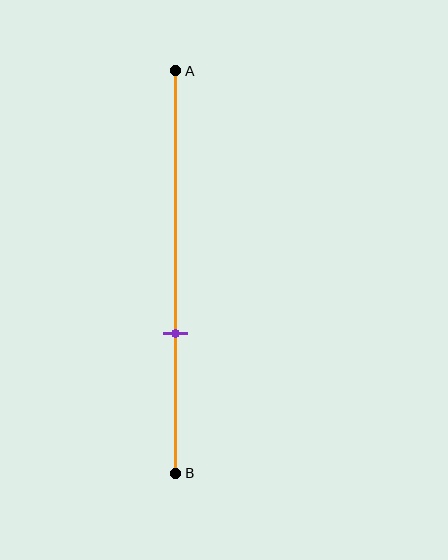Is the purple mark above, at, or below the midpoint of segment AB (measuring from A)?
The purple mark is below the midpoint of segment AB.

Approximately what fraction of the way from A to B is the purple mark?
The purple mark is approximately 65% of the way from A to B.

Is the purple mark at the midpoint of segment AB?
No, the mark is at about 65% from A, not at the 50% midpoint.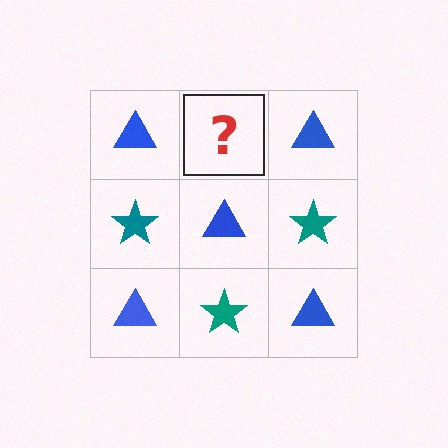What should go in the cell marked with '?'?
The missing cell should contain a teal star.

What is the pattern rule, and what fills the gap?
The rule is that it alternates blue triangle and teal star in a checkerboard pattern. The gap should be filled with a teal star.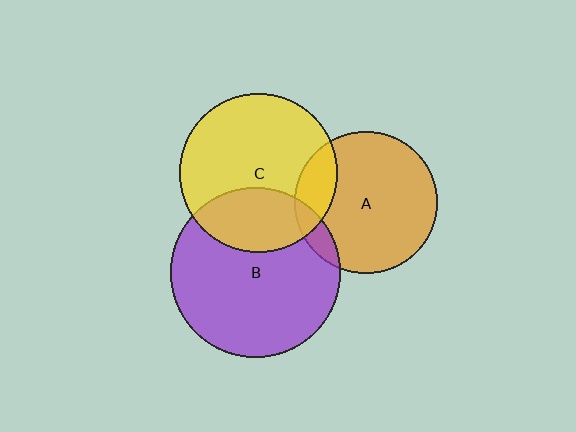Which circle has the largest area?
Circle B (purple).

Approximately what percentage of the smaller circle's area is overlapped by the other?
Approximately 10%.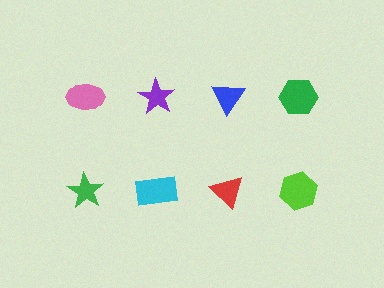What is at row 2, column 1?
A green star.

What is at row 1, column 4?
A green hexagon.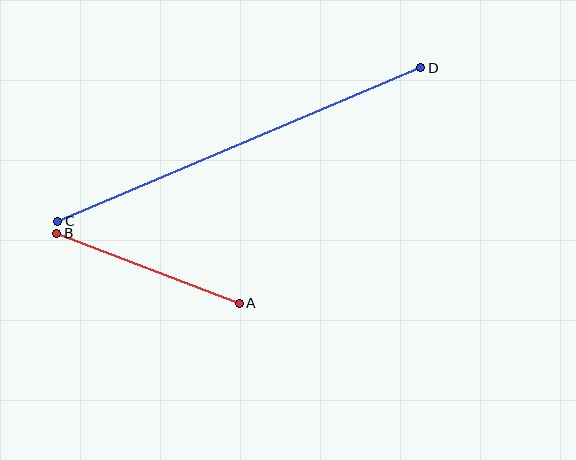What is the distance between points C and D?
The distance is approximately 394 pixels.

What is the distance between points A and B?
The distance is approximately 196 pixels.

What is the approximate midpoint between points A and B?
The midpoint is at approximately (148, 268) pixels.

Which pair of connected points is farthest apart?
Points C and D are farthest apart.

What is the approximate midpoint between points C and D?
The midpoint is at approximately (239, 144) pixels.